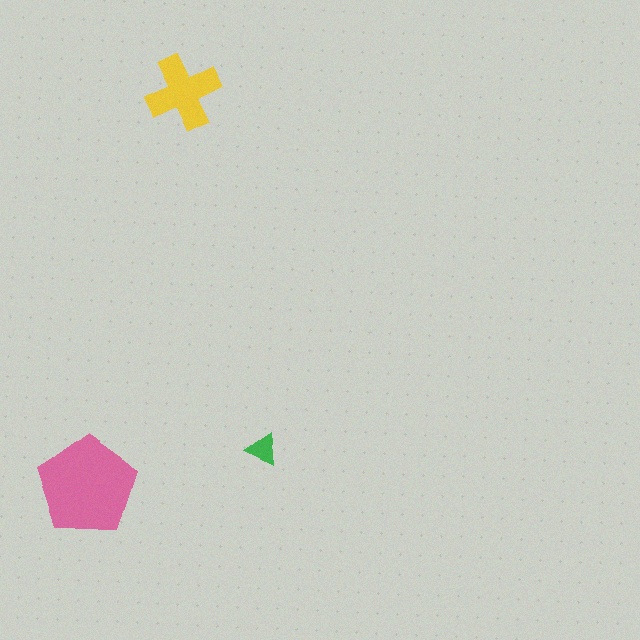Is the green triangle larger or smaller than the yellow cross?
Smaller.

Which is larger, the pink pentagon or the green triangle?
The pink pentagon.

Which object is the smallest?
The green triangle.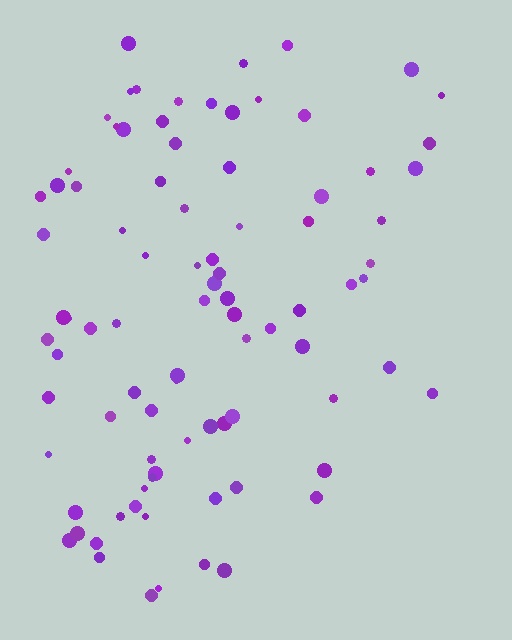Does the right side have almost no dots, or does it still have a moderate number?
Still a moderate number, just noticeably fewer than the left.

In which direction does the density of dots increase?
From right to left, with the left side densest.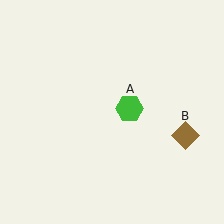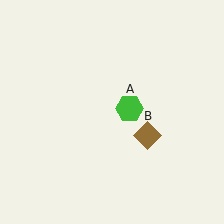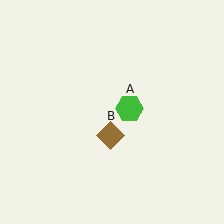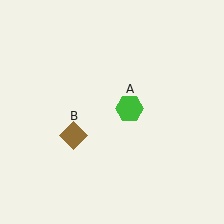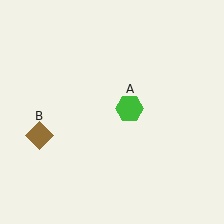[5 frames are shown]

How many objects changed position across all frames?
1 object changed position: brown diamond (object B).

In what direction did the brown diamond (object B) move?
The brown diamond (object B) moved left.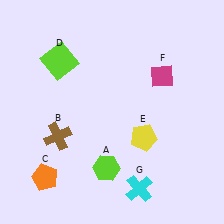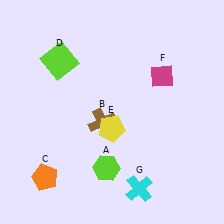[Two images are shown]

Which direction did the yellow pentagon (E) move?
The yellow pentagon (E) moved left.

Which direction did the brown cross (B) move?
The brown cross (B) moved right.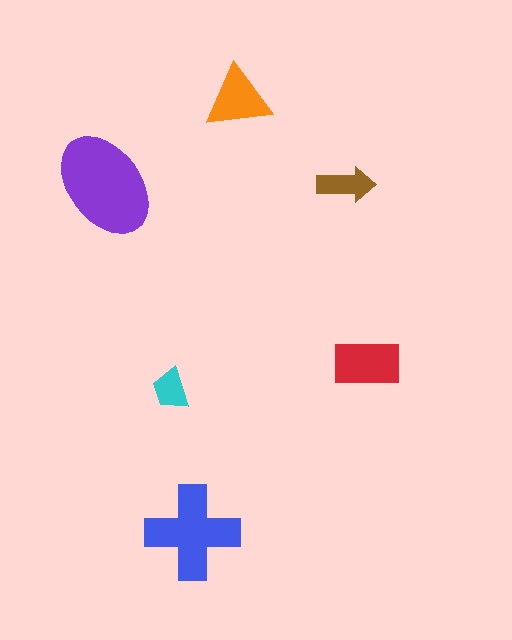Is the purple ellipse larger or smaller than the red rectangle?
Larger.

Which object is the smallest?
The cyan trapezoid.